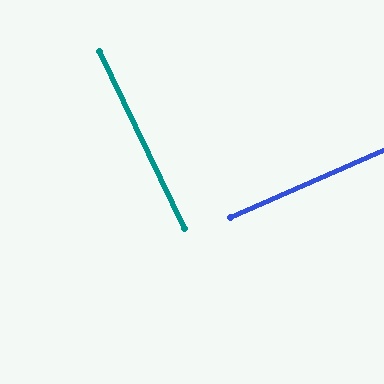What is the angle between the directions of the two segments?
Approximately 88 degrees.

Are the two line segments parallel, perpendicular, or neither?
Perpendicular — they meet at approximately 88°.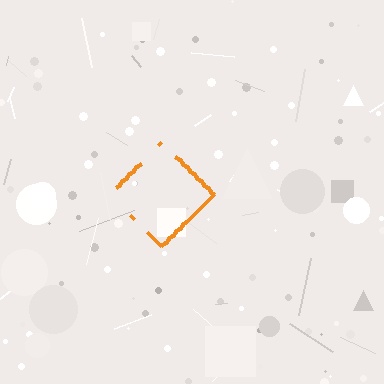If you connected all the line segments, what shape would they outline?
They would outline a diamond.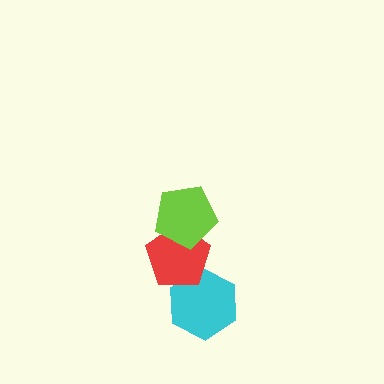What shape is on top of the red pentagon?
The lime pentagon is on top of the red pentagon.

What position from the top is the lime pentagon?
The lime pentagon is 1st from the top.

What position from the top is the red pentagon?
The red pentagon is 2nd from the top.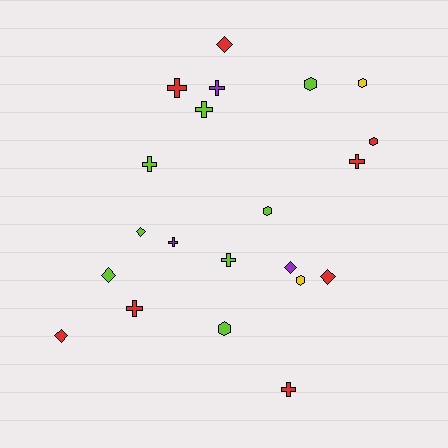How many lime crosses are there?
There are 3 lime crosses.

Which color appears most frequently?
Lime, with 8 objects.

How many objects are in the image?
There are 21 objects.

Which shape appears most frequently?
Cross, with 9 objects.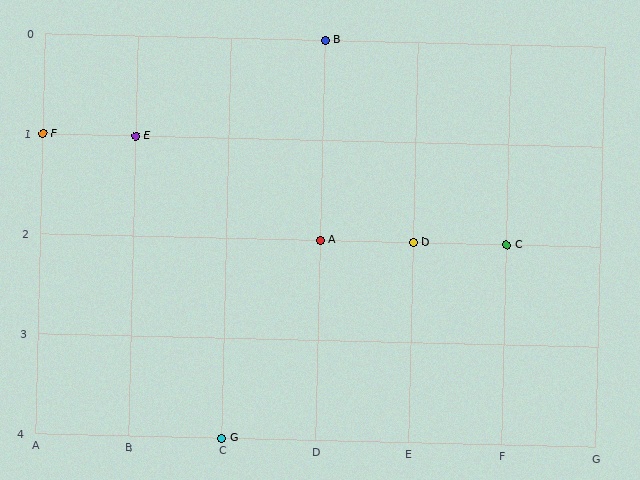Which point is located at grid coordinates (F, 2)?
Point C is at (F, 2).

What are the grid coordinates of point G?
Point G is at grid coordinates (C, 4).